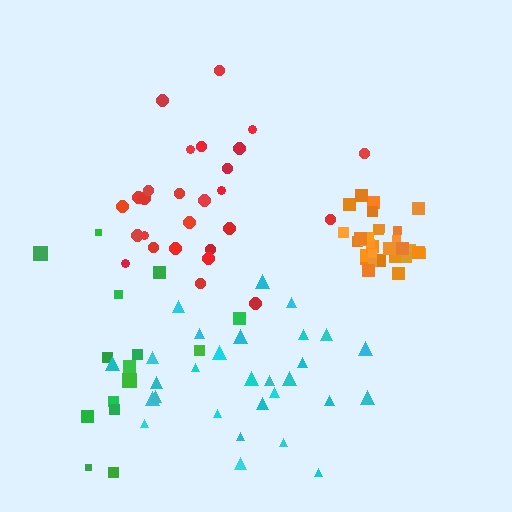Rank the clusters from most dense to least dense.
orange, red, cyan, green.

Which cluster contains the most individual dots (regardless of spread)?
Orange (31).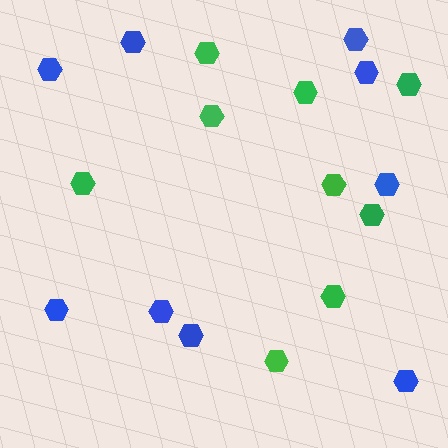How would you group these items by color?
There are 2 groups: one group of green hexagons (9) and one group of blue hexagons (9).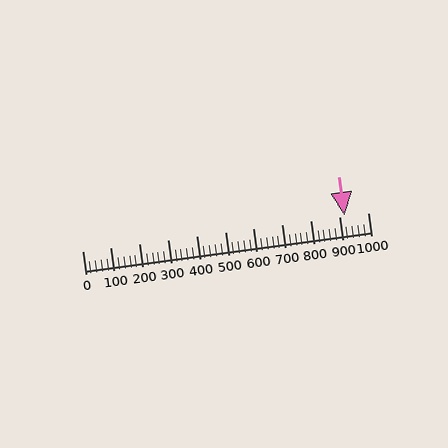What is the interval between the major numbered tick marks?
The major tick marks are spaced 100 units apart.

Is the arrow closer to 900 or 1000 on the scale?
The arrow is closer to 900.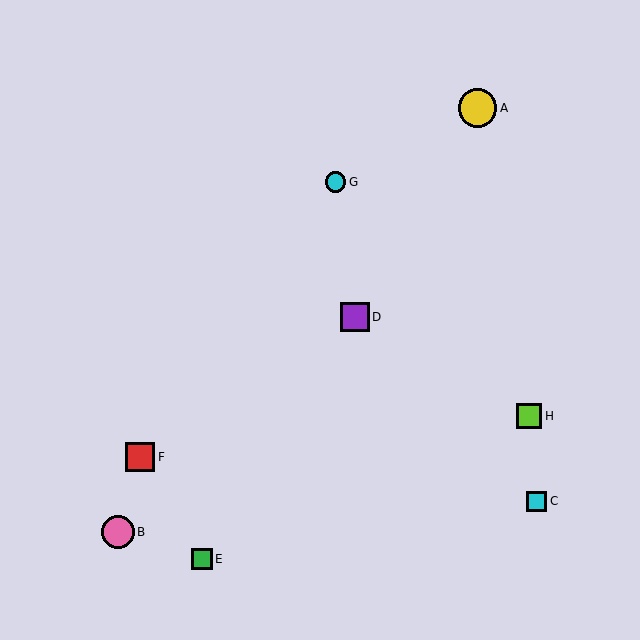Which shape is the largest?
The yellow circle (labeled A) is the largest.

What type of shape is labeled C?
Shape C is a cyan square.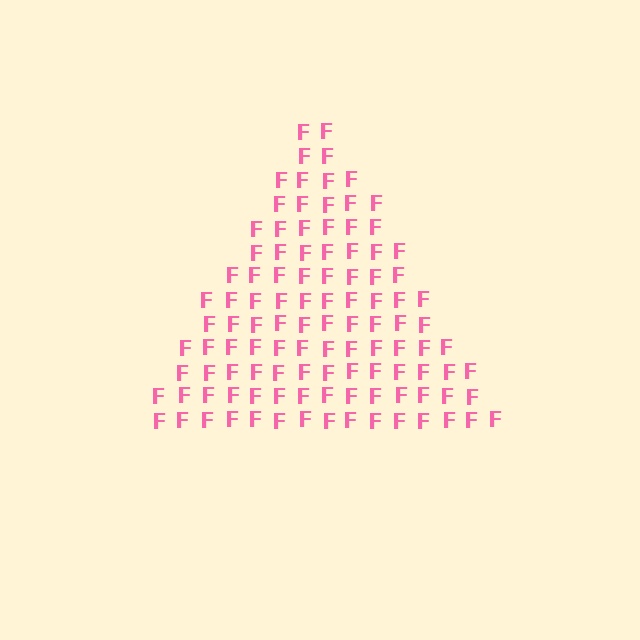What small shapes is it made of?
It is made of small letter F's.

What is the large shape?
The large shape is a triangle.